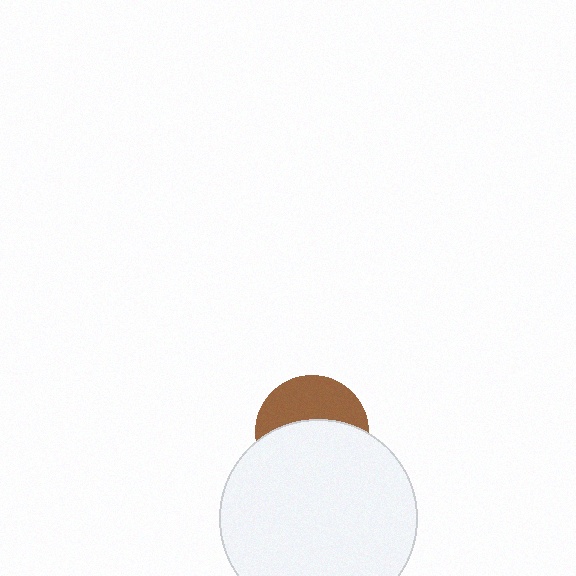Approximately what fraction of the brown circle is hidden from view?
Roughly 58% of the brown circle is hidden behind the white circle.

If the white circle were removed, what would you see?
You would see the complete brown circle.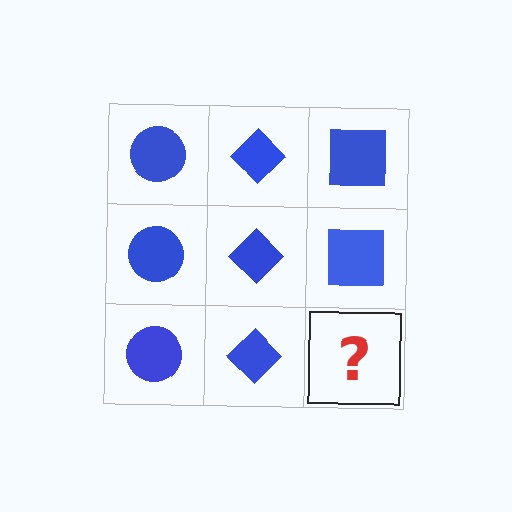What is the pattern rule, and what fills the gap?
The rule is that each column has a consistent shape. The gap should be filled with a blue square.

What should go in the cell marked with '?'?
The missing cell should contain a blue square.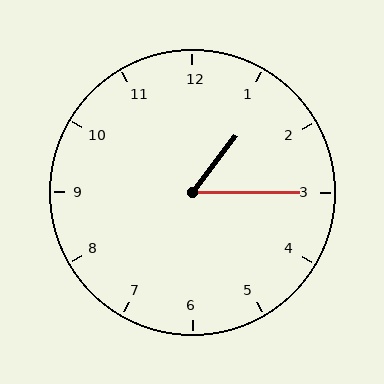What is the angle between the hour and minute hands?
Approximately 52 degrees.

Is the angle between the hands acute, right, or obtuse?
It is acute.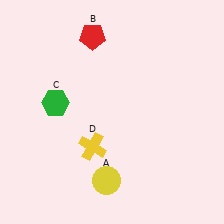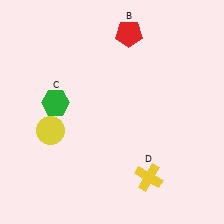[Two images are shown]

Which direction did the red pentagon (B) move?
The red pentagon (B) moved right.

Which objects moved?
The objects that moved are: the yellow circle (A), the red pentagon (B), the yellow cross (D).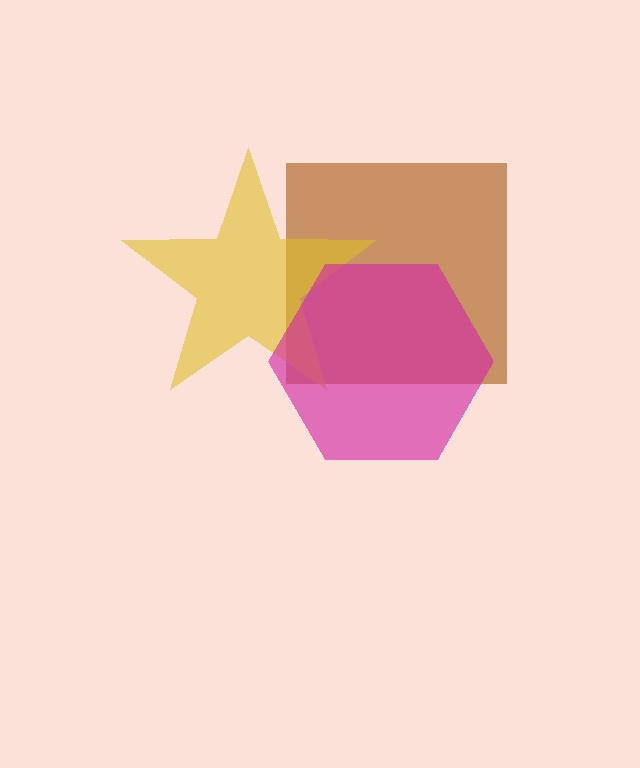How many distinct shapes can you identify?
There are 3 distinct shapes: a brown square, a yellow star, a magenta hexagon.